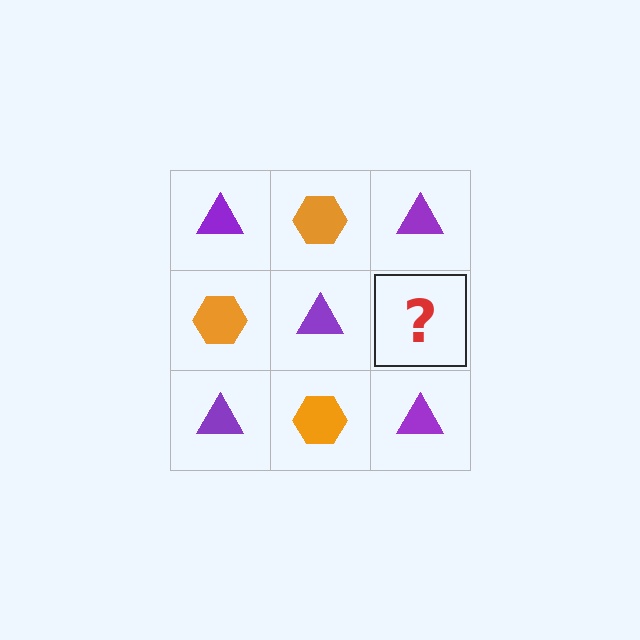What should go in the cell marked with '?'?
The missing cell should contain an orange hexagon.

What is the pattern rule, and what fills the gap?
The rule is that it alternates purple triangle and orange hexagon in a checkerboard pattern. The gap should be filled with an orange hexagon.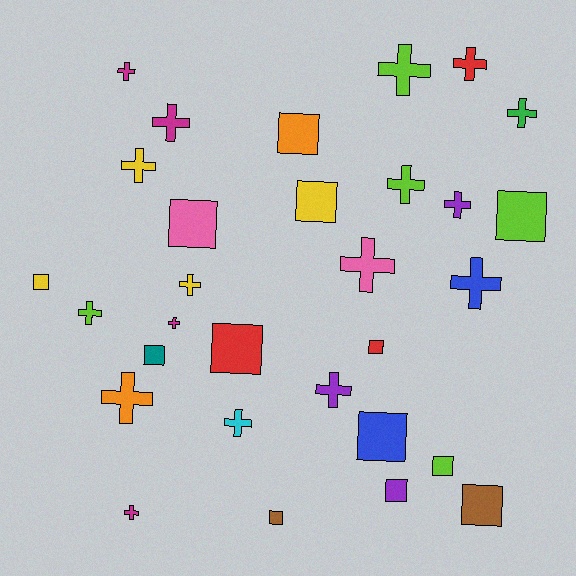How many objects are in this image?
There are 30 objects.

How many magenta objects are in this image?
There are 4 magenta objects.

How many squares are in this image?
There are 13 squares.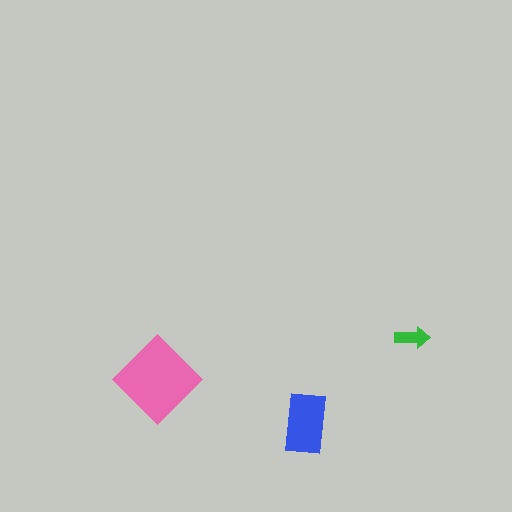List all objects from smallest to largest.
The green arrow, the blue rectangle, the pink diamond.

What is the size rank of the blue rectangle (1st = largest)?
2nd.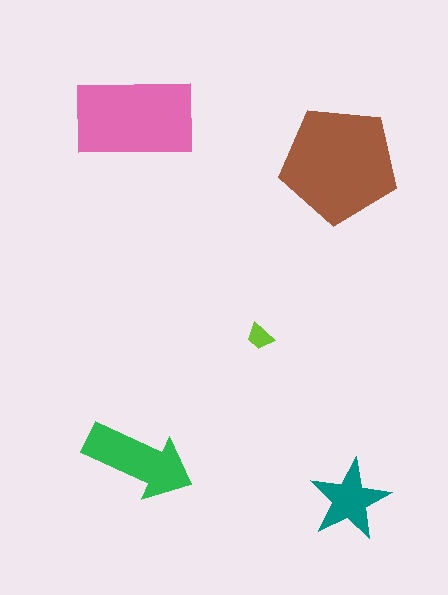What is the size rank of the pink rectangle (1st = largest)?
2nd.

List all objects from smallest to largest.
The lime trapezoid, the teal star, the green arrow, the pink rectangle, the brown pentagon.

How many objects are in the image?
There are 5 objects in the image.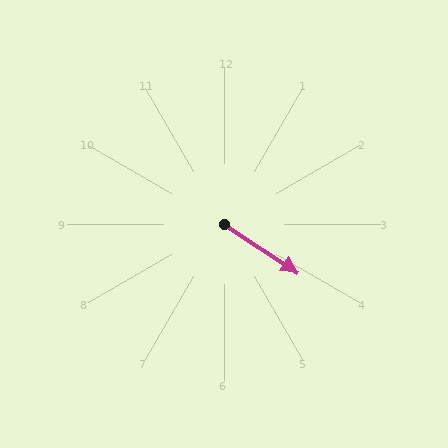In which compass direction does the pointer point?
Southeast.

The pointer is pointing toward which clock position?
Roughly 4 o'clock.